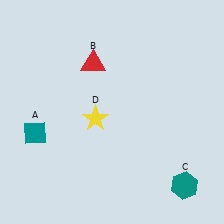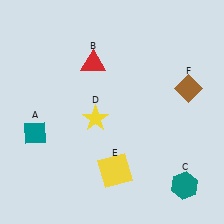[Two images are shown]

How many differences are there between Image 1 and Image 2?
There are 2 differences between the two images.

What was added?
A yellow square (E), a brown diamond (F) were added in Image 2.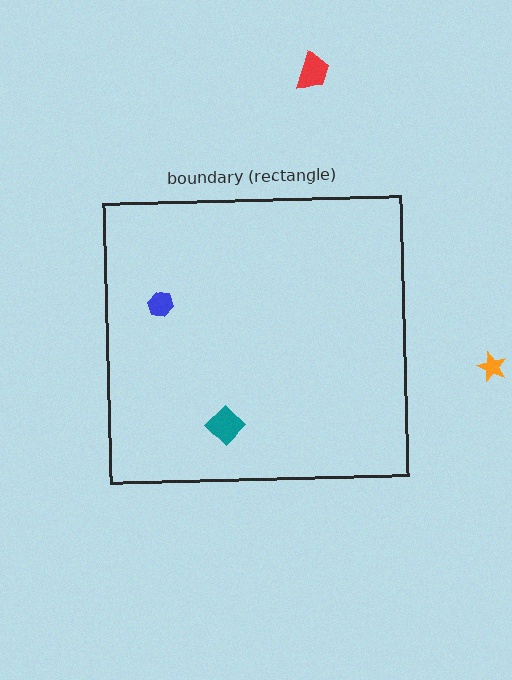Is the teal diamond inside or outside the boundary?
Inside.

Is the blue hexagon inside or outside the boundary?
Inside.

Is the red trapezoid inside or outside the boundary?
Outside.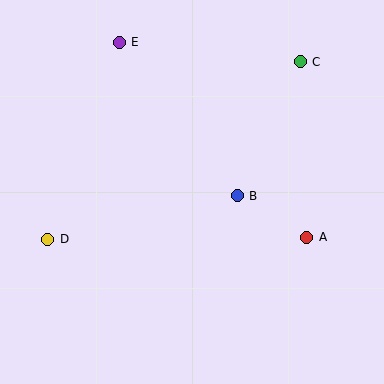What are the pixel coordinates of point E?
Point E is at (119, 42).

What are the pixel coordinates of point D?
Point D is at (48, 239).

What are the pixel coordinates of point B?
Point B is at (237, 196).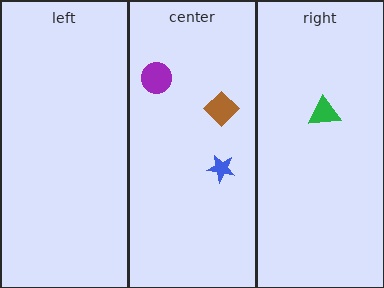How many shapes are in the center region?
3.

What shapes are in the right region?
The green triangle.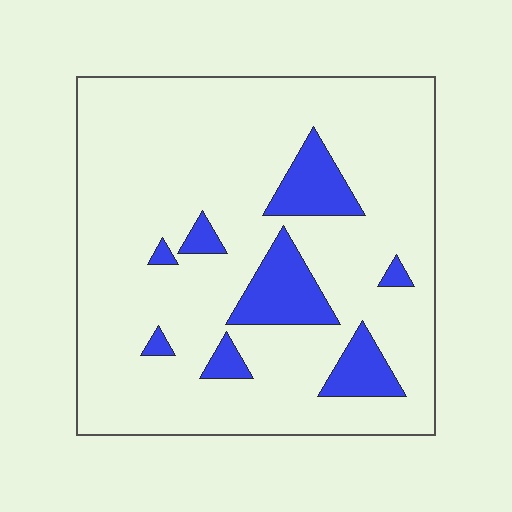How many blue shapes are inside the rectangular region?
8.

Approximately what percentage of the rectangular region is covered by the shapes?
Approximately 15%.